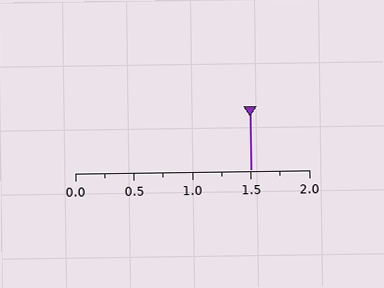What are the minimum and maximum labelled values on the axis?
The axis runs from 0.0 to 2.0.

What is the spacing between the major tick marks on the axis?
The major ticks are spaced 0.5 apart.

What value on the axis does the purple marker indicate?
The marker indicates approximately 1.5.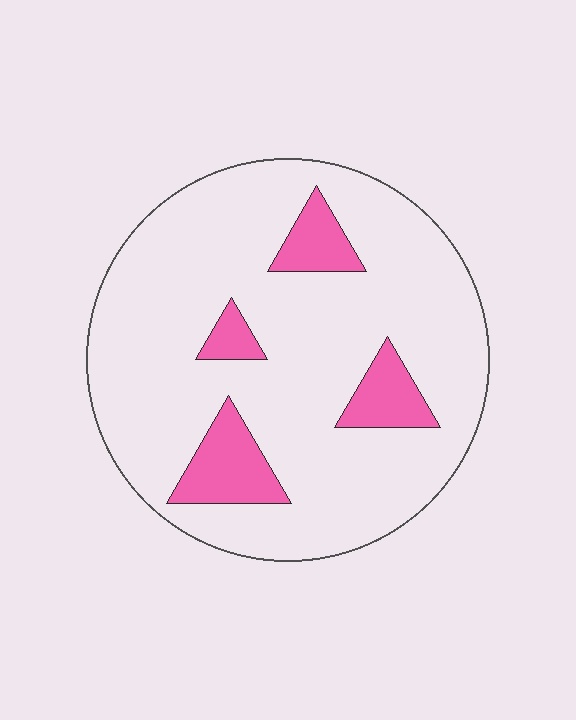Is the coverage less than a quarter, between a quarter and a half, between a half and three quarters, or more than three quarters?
Less than a quarter.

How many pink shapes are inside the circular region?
4.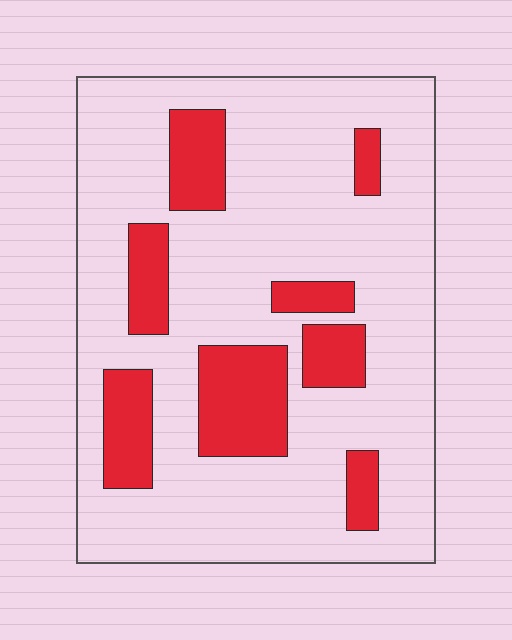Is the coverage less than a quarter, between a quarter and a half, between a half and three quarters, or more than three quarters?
Less than a quarter.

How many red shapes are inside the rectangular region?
8.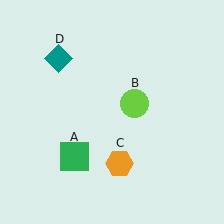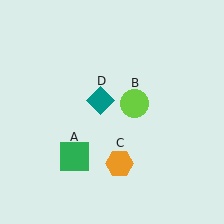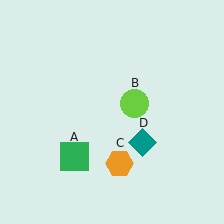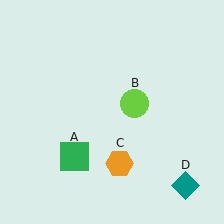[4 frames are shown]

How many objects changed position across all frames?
1 object changed position: teal diamond (object D).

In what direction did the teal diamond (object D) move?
The teal diamond (object D) moved down and to the right.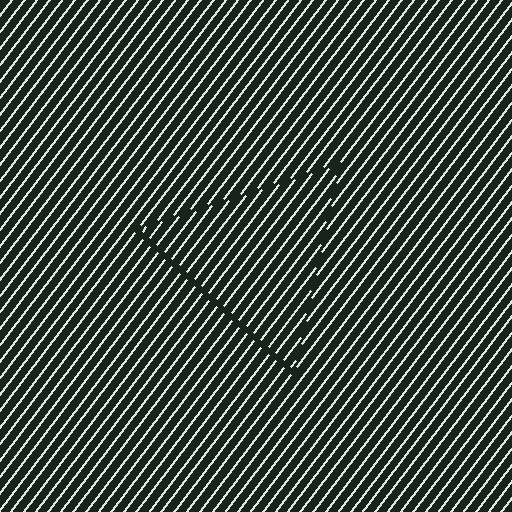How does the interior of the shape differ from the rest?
The interior of the shape contains the same grating, shifted by half a period — the contour is defined by the phase discontinuity where line-ends from the inner and outer gratings abut.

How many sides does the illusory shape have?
3 sides — the line-ends trace a triangle.